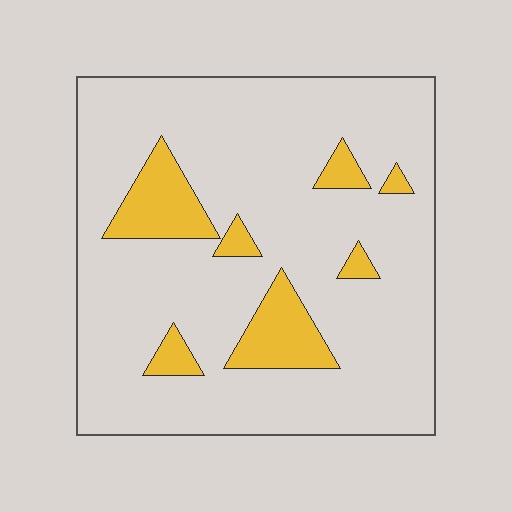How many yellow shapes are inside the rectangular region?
7.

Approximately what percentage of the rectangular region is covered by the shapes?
Approximately 15%.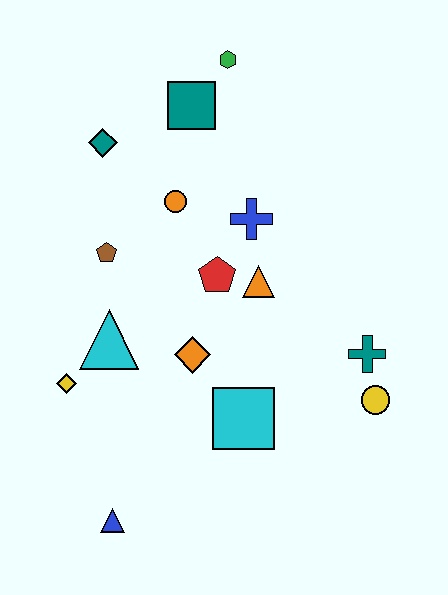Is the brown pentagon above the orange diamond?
Yes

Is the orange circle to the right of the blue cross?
No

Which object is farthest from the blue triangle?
The green hexagon is farthest from the blue triangle.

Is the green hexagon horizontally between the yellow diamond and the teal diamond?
No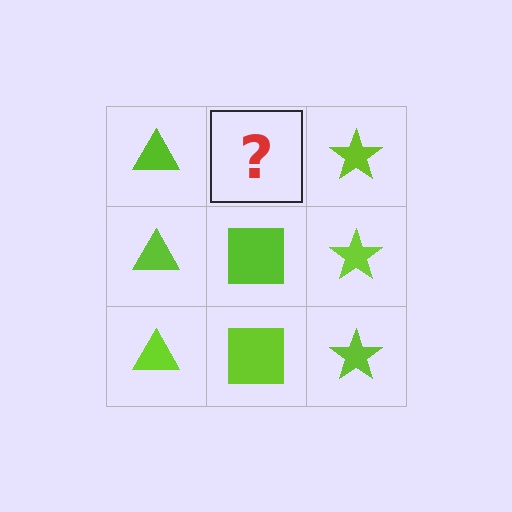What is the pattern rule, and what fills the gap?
The rule is that each column has a consistent shape. The gap should be filled with a lime square.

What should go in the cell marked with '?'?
The missing cell should contain a lime square.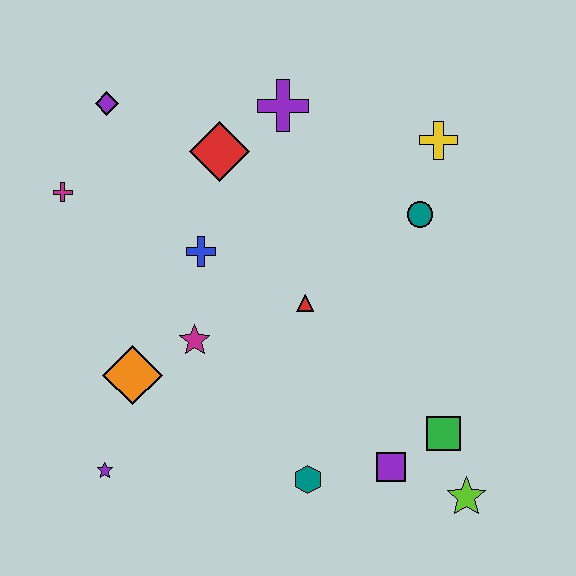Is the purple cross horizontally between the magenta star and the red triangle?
Yes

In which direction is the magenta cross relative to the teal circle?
The magenta cross is to the left of the teal circle.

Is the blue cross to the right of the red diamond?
No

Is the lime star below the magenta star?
Yes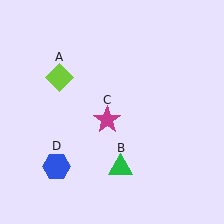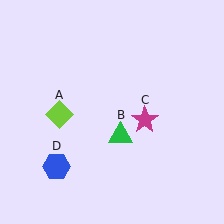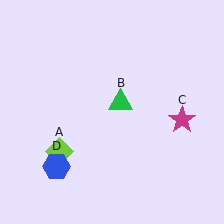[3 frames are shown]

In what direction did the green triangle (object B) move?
The green triangle (object B) moved up.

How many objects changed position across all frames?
3 objects changed position: lime diamond (object A), green triangle (object B), magenta star (object C).